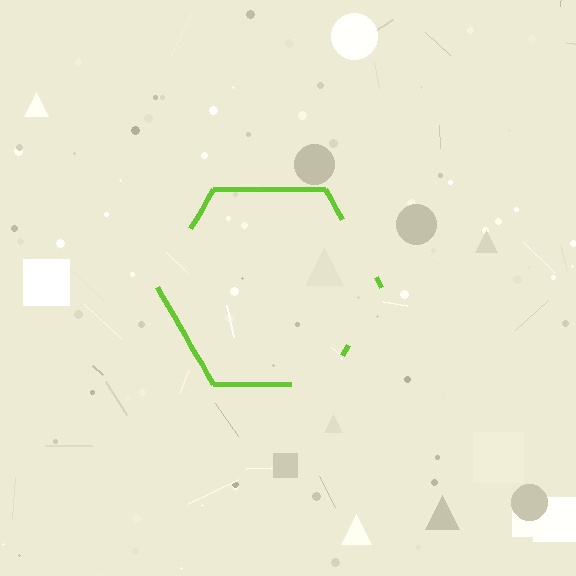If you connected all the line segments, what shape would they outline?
They would outline a hexagon.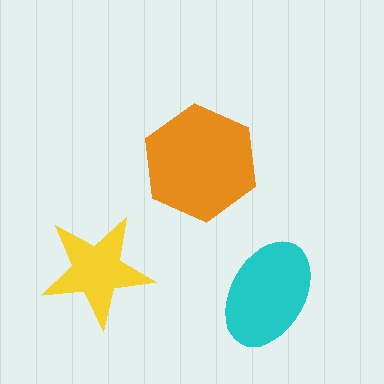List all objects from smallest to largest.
The yellow star, the cyan ellipse, the orange hexagon.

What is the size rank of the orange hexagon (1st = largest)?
1st.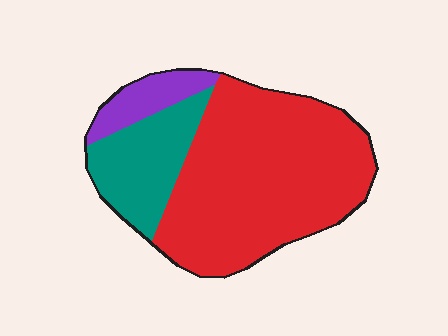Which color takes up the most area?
Red, at roughly 70%.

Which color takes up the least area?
Purple, at roughly 10%.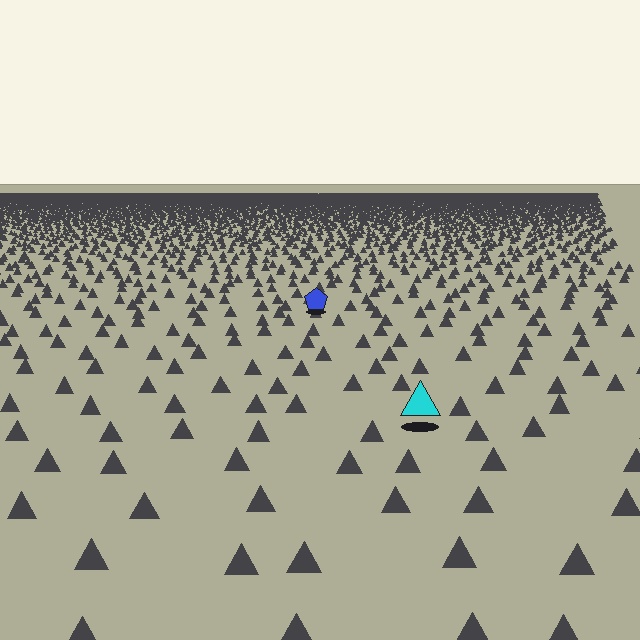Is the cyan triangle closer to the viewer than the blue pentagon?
Yes. The cyan triangle is closer — you can tell from the texture gradient: the ground texture is coarser near it.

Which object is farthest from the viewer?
The blue pentagon is farthest from the viewer. It appears smaller and the ground texture around it is denser.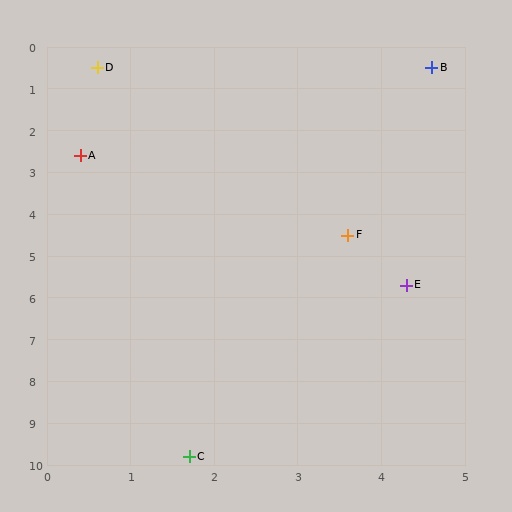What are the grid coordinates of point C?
Point C is at approximately (1.7, 9.8).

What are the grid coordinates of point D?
Point D is at approximately (0.6, 0.5).